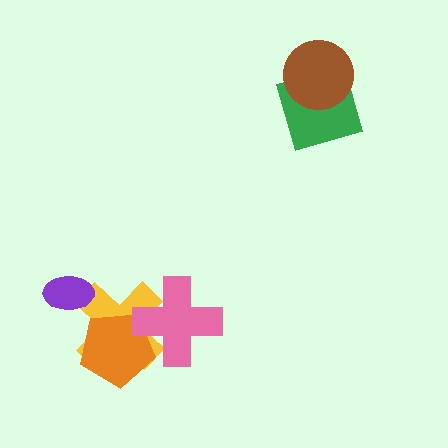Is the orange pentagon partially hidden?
Yes, it is partially covered by another shape.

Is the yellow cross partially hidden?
Yes, it is partially covered by another shape.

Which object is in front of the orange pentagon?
The pink cross is in front of the orange pentagon.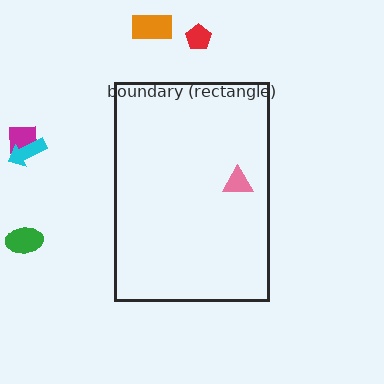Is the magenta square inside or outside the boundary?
Outside.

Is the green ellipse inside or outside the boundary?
Outside.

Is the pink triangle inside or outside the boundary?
Inside.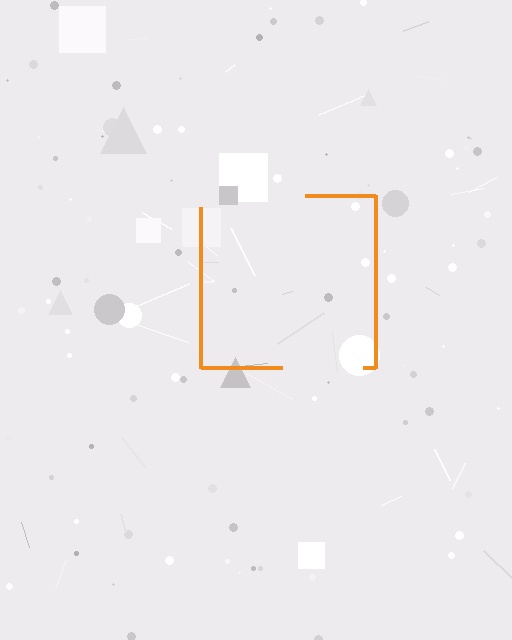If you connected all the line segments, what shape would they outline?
They would outline a square.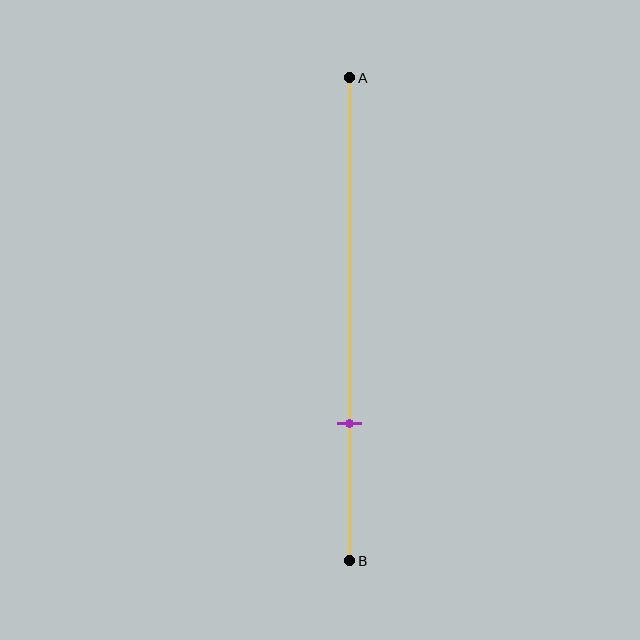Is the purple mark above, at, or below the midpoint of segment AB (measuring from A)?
The purple mark is below the midpoint of segment AB.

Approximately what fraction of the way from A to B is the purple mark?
The purple mark is approximately 70% of the way from A to B.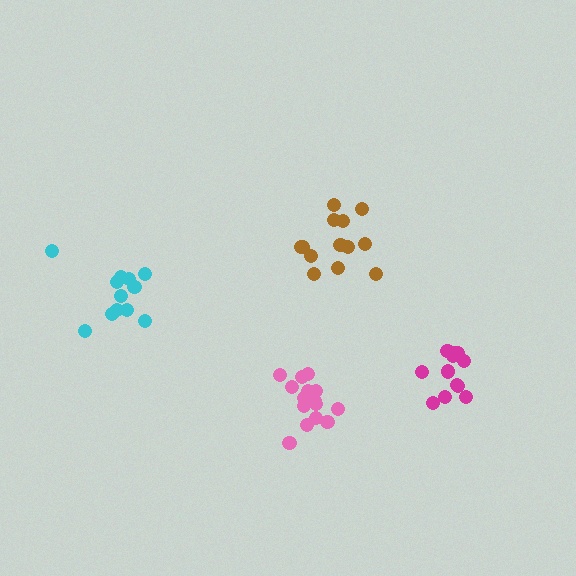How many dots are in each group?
Group 1: 15 dots, Group 2: 12 dots, Group 3: 13 dots, Group 4: 13 dots (53 total).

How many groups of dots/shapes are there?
There are 4 groups.